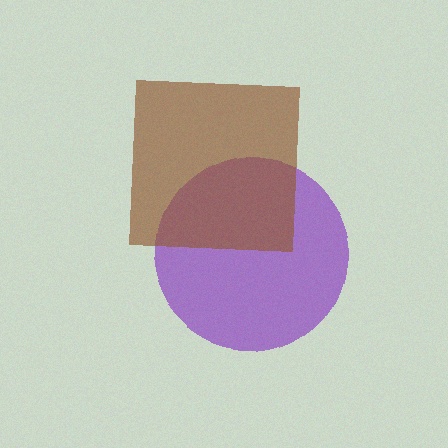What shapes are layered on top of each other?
The layered shapes are: a purple circle, a brown square.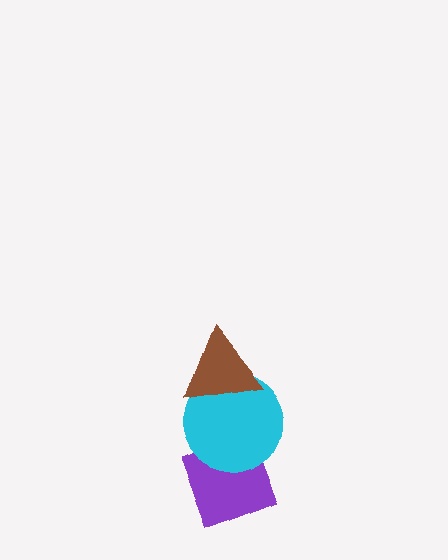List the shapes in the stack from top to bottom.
From top to bottom: the brown triangle, the cyan circle, the purple diamond.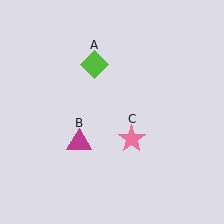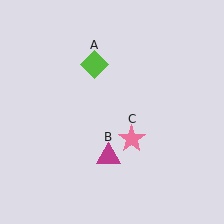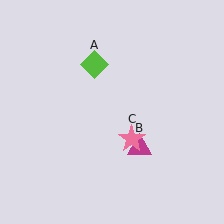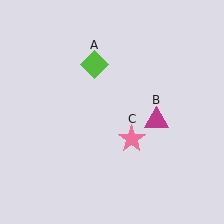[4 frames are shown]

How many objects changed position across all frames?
1 object changed position: magenta triangle (object B).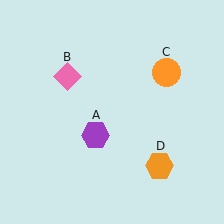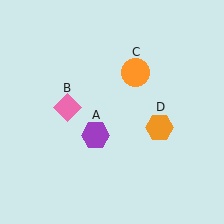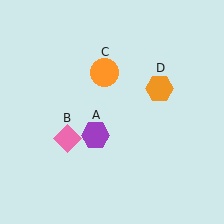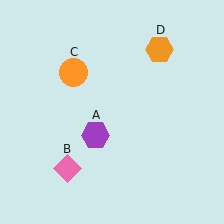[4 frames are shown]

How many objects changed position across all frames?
3 objects changed position: pink diamond (object B), orange circle (object C), orange hexagon (object D).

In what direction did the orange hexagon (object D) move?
The orange hexagon (object D) moved up.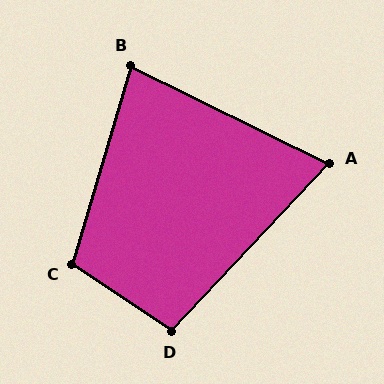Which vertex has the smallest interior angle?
A, at approximately 73 degrees.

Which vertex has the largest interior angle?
C, at approximately 107 degrees.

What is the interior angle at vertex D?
Approximately 100 degrees (obtuse).